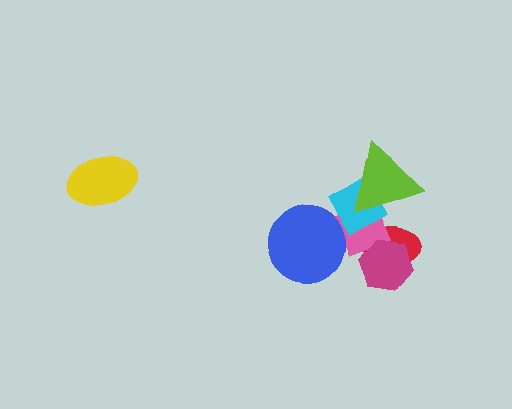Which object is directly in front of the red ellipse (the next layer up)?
The pink diamond is directly in front of the red ellipse.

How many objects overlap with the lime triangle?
3 objects overlap with the lime triangle.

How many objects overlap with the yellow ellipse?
0 objects overlap with the yellow ellipse.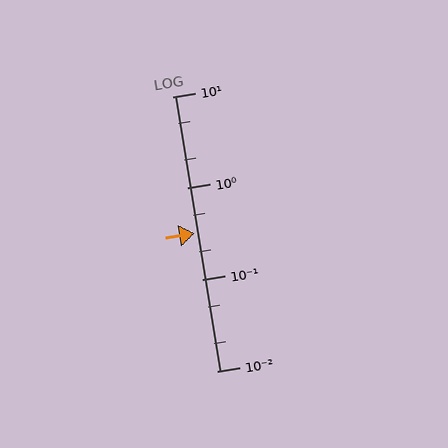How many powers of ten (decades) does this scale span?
The scale spans 3 decades, from 0.01 to 10.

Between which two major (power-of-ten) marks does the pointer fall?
The pointer is between 0.1 and 1.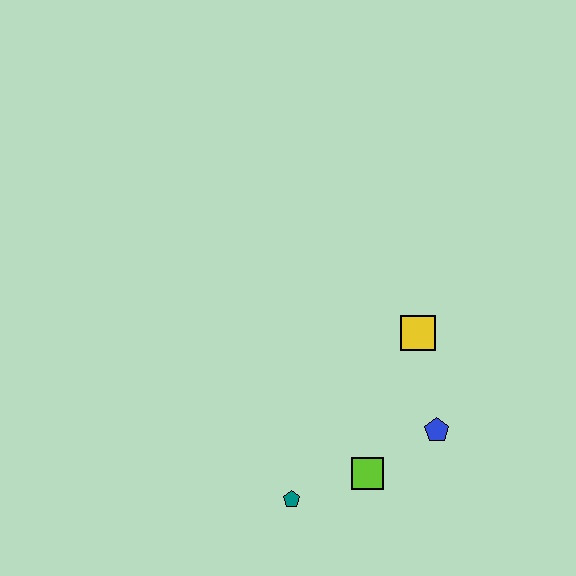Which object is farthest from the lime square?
The yellow square is farthest from the lime square.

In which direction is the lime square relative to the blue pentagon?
The lime square is to the left of the blue pentagon.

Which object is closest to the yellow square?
The blue pentagon is closest to the yellow square.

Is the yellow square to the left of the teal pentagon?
No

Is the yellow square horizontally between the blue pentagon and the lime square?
Yes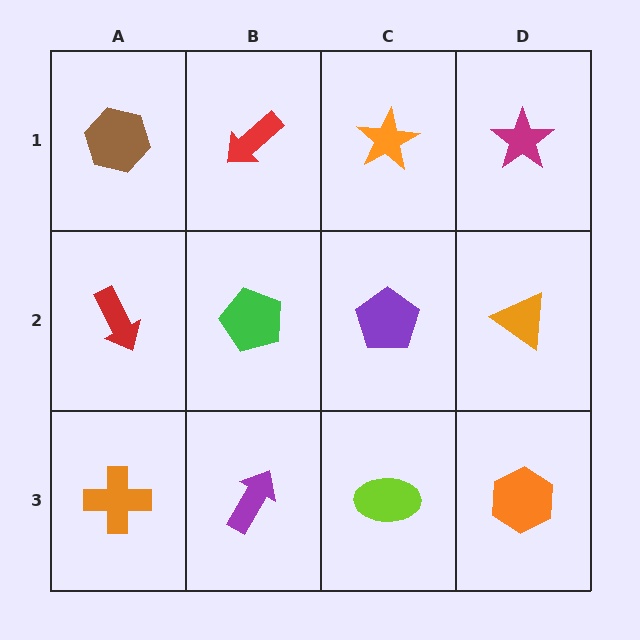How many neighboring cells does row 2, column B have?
4.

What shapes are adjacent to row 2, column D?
A magenta star (row 1, column D), an orange hexagon (row 3, column D), a purple pentagon (row 2, column C).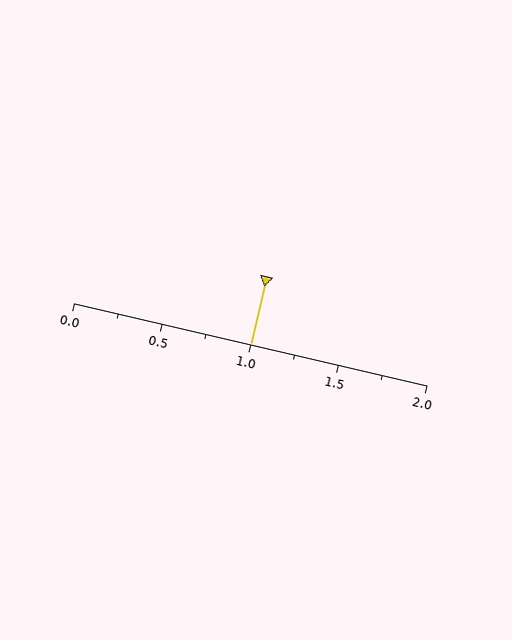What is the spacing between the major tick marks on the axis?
The major ticks are spaced 0.5 apart.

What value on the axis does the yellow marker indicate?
The marker indicates approximately 1.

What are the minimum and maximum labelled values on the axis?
The axis runs from 0.0 to 2.0.